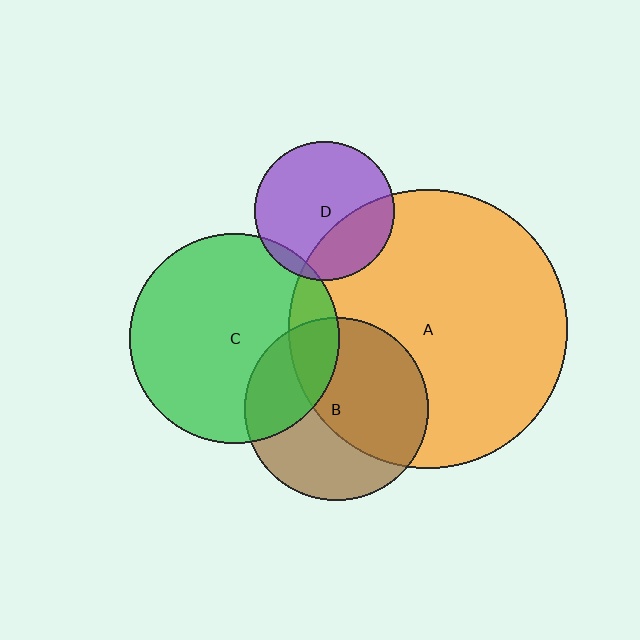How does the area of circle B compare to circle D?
Approximately 1.7 times.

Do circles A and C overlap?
Yes.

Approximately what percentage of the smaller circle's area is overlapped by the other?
Approximately 15%.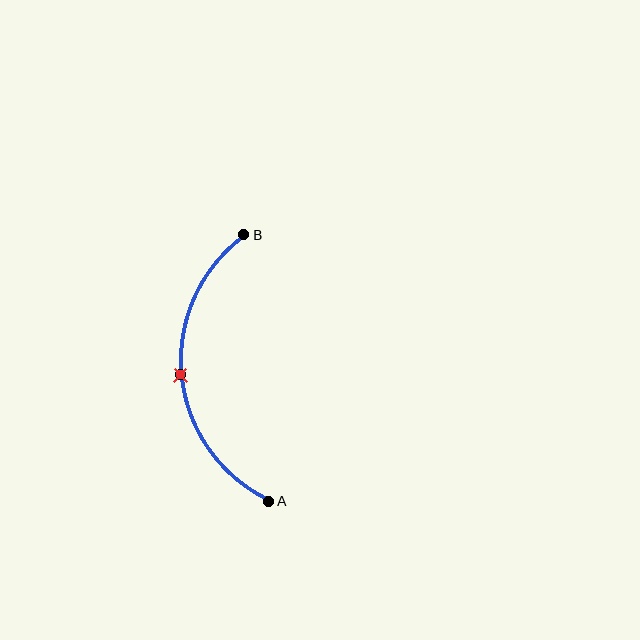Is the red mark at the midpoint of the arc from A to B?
Yes. The red mark lies on the arc at equal arc-length from both A and B — it is the arc midpoint.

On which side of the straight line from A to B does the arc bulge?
The arc bulges to the left of the straight line connecting A and B.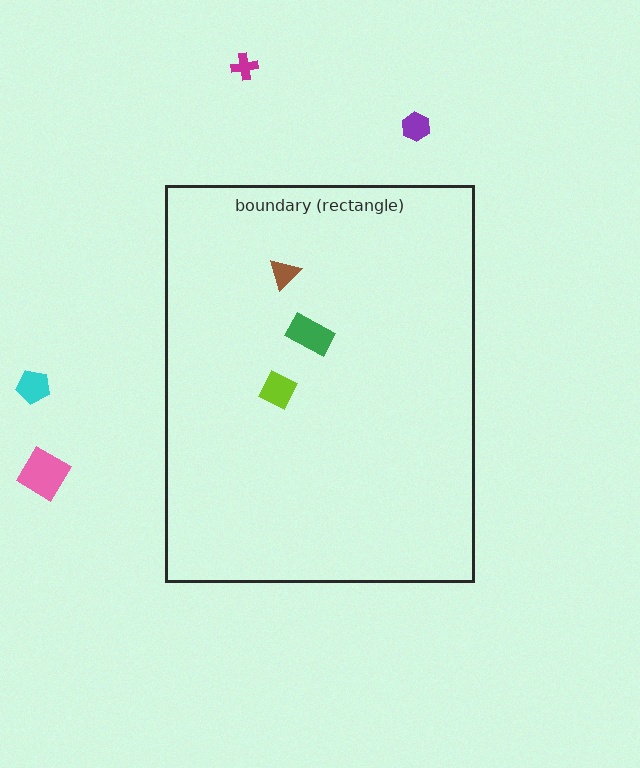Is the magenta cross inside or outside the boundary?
Outside.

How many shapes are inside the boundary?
3 inside, 4 outside.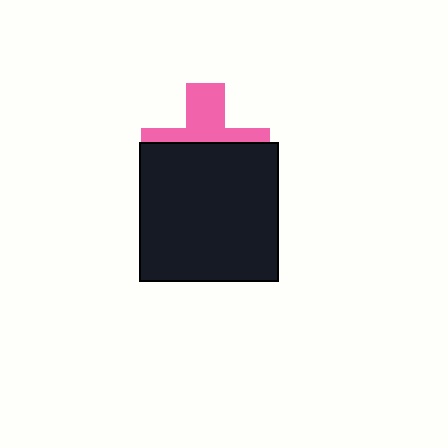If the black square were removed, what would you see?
You would see the complete pink cross.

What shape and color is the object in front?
The object in front is a black square.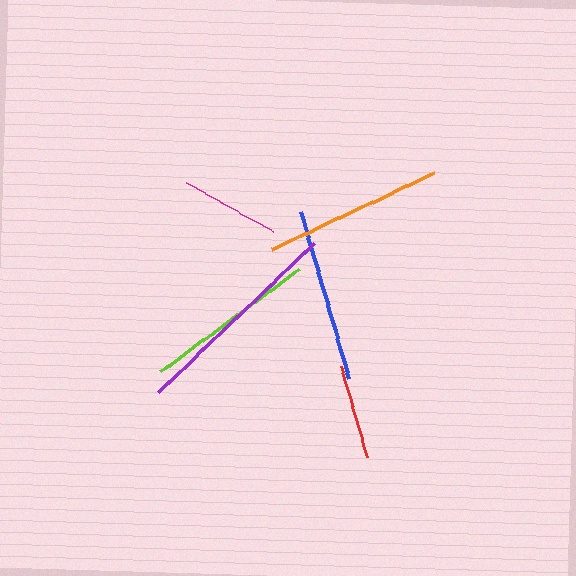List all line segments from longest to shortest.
From longest to shortest: purple, orange, blue, lime, magenta, red.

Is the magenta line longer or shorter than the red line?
The magenta line is longer than the red line.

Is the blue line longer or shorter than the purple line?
The purple line is longer than the blue line.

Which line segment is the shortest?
The red line is the shortest at approximately 96 pixels.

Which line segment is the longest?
The purple line is the longest at approximately 216 pixels.